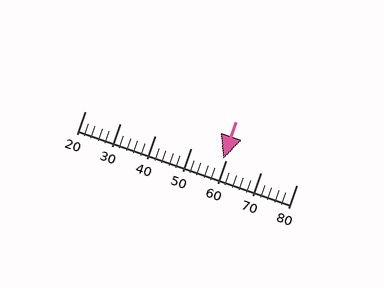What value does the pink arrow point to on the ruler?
The pink arrow points to approximately 59.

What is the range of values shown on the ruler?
The ruler shows values from 20 to 80.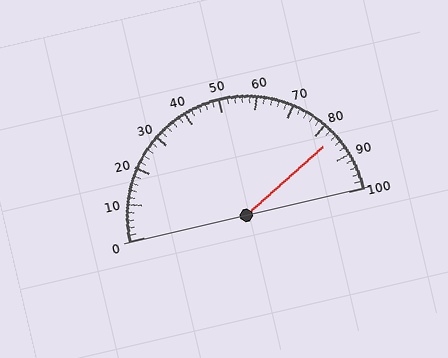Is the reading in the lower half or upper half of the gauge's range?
The reading is in the upper half of the range (0 to 100).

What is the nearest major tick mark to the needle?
The nearest major tick mark is 80.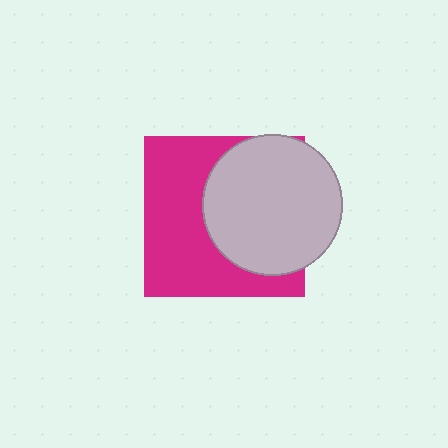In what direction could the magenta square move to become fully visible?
The magenta square could move left. That would shift it out from behind the light gray circle entirely.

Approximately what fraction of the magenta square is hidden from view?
Roughly 47% of the magenta square is hidden behind the light gray circle.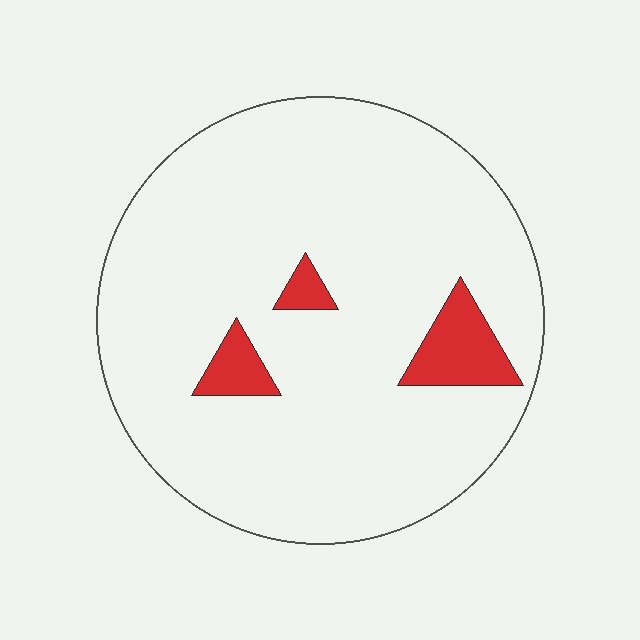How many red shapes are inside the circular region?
3.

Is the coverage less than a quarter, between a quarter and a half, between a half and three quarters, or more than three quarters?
Less than a quarter.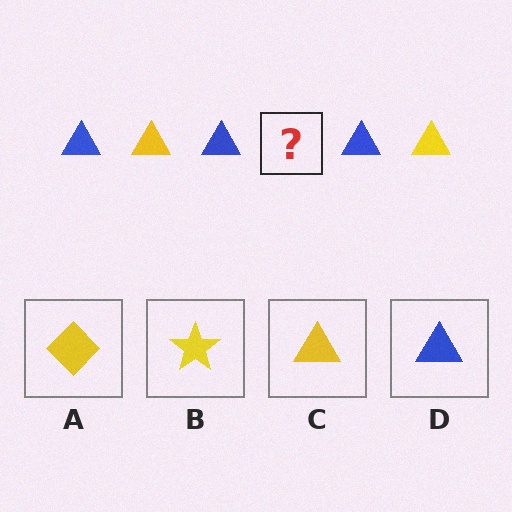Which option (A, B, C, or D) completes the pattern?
C.